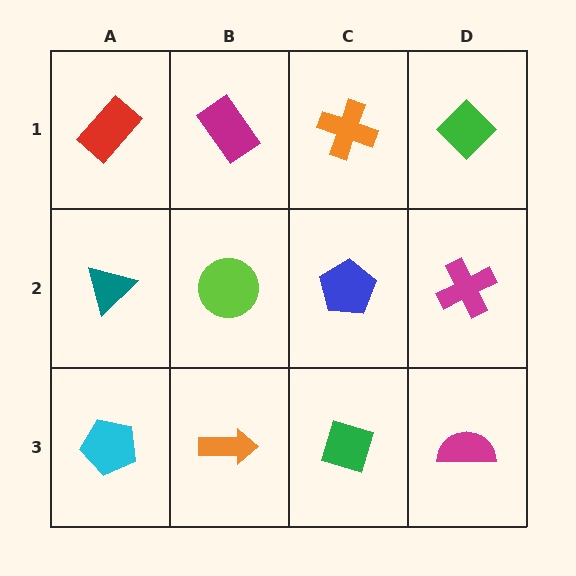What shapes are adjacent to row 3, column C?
A blue pentagon (row 2, column C), an orange arrow (row 3, column B), a magenta semicircle (row 3, column D).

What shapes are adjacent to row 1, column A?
A teal triangle (row 2, column A), a magenta rectangle (row 1, column B).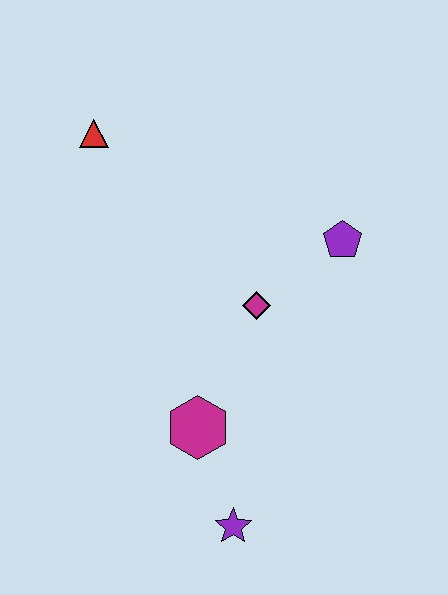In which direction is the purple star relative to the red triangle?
The purple star is below the red triangle.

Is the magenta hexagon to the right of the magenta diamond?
No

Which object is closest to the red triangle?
The magenta diamond is closest to the red triangle.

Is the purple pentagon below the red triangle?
Yes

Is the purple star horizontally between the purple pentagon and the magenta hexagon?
Yes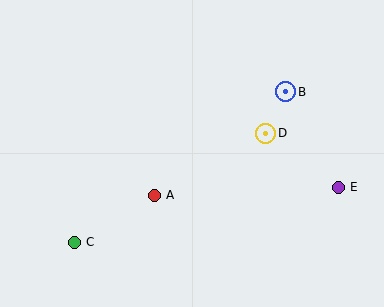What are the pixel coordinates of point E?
Point E is at (338, 187).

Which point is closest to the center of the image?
Point A at (154, 195) is closest to the center.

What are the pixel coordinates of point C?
Point C is at (74, 242).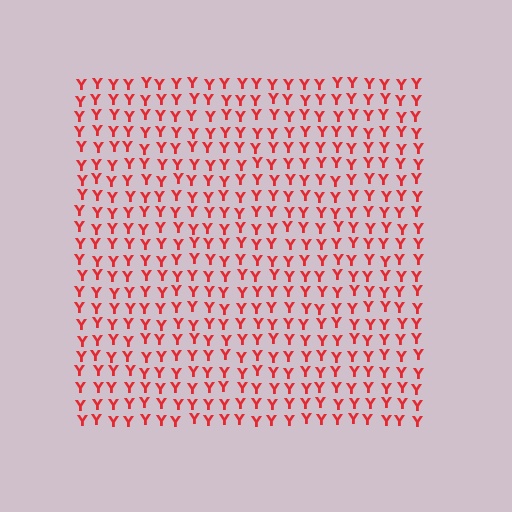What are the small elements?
The small elements are letter Y's.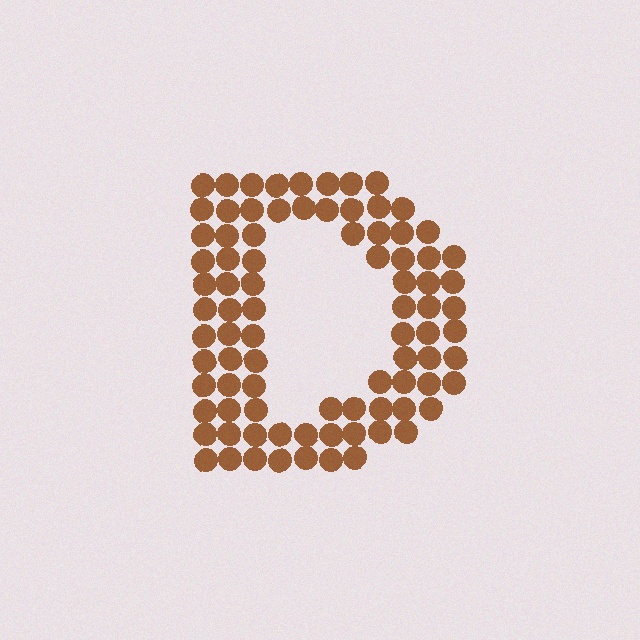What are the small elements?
The small elements are circles.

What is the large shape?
The large shape is the letter D.